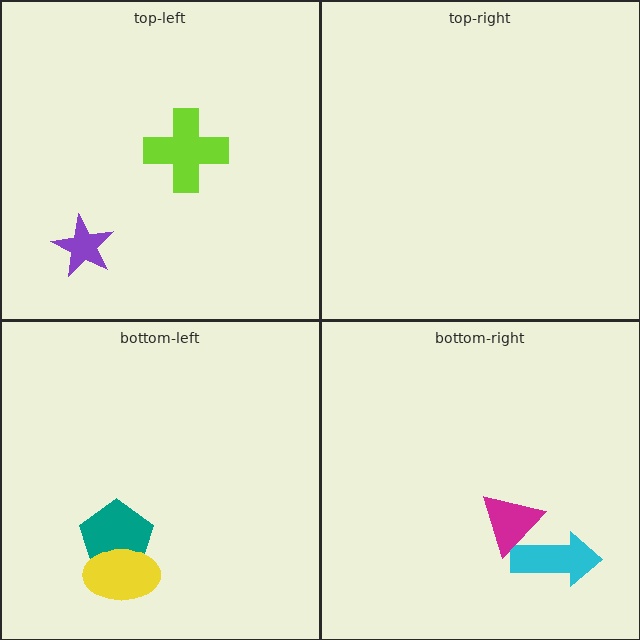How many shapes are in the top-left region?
2.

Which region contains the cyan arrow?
The bottom-right region.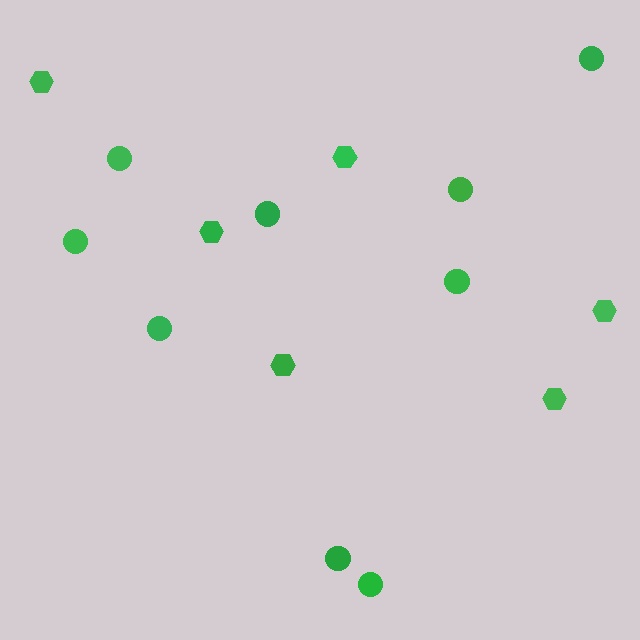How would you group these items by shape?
There are 2 groups: one group of circles (9) and one group of hexagons (6).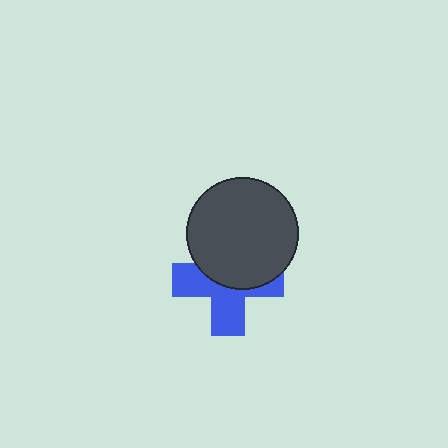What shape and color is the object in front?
The object in front is a dark gray circle.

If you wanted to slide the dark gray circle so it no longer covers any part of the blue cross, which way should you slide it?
Slide it up — that is the most direct way to separate the two shapes.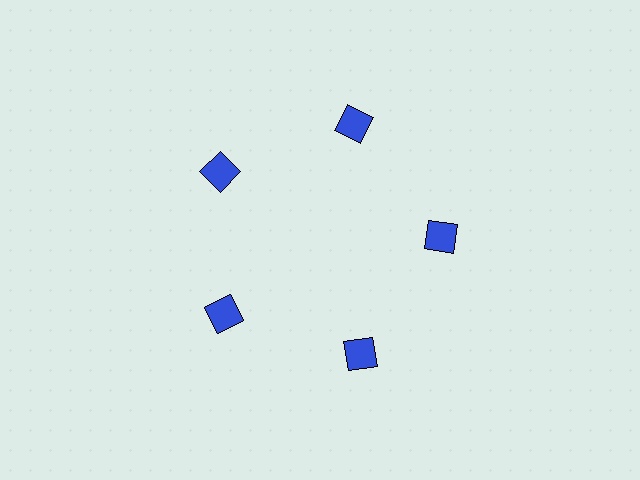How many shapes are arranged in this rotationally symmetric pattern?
There are 5 shapes, arranged in 5 groups of 1.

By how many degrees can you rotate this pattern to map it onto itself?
The pattern maps onto itself every 72 degrees of rotation.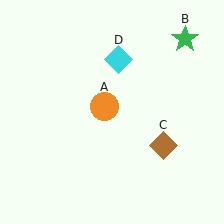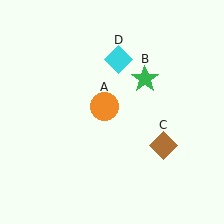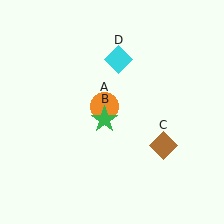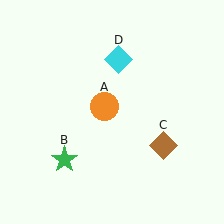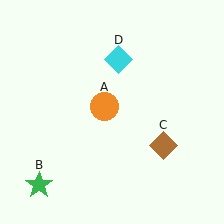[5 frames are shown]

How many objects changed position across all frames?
1 object changed position: green star (object B).